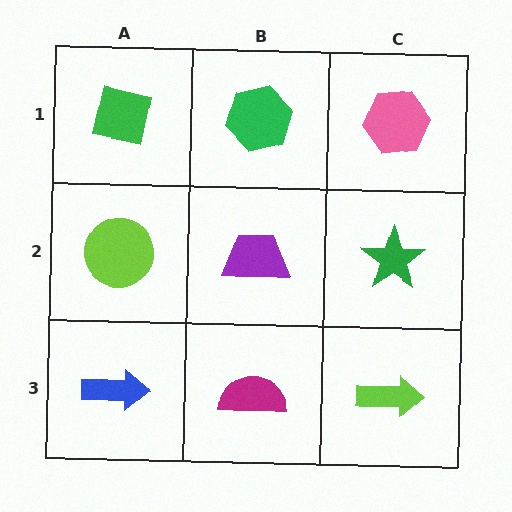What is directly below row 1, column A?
A lime circle.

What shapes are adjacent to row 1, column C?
A green star (row 2, column C), a green hexagon (row 1, column B).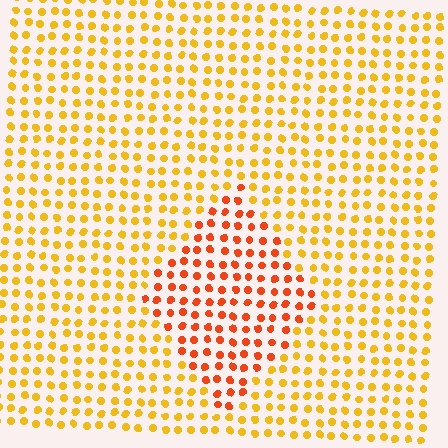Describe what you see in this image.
The image is filled with small yellow elements in a uniform arrangement. A diamond-shaped region is visible where the elements are tinted to a slightly different hue, forming a subtle color boundary.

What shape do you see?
I see a diamond.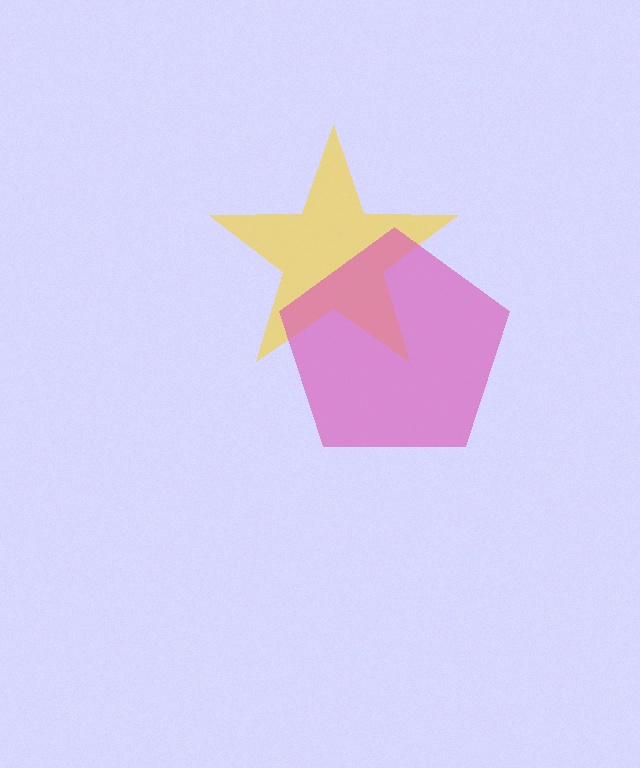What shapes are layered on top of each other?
The layered shapes are: a yellow star, a pink pentagon.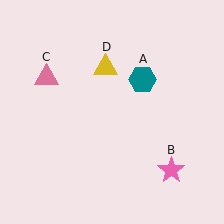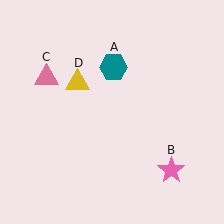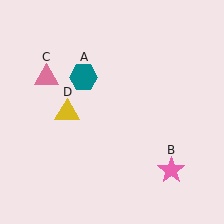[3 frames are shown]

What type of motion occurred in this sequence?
The teal hexagon (object A), yellow triangle (object D) rotated counterclockwise around the center of the scene.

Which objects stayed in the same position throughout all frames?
Pink star (object B) and pink triangle (object C) remained stationary.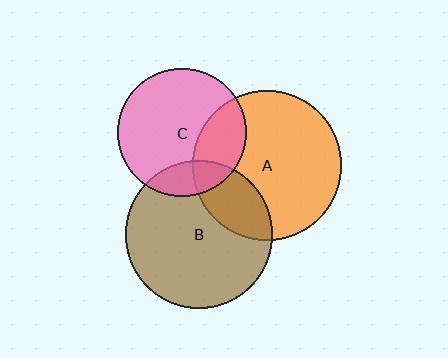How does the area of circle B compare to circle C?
Approximately 1.3 times.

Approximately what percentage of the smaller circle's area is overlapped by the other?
Approximately 15%.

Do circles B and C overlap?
Yes.